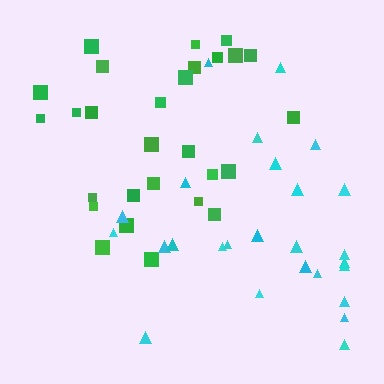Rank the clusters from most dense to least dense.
green, cyan.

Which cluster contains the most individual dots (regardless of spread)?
Green (28).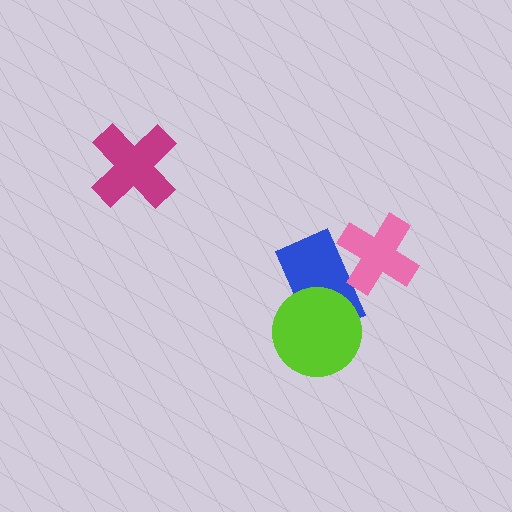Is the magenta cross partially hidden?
No, no other shape covers it.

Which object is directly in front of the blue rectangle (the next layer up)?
The lime circle is directly in front of the blue rectangle.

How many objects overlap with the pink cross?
1 object overlaps with the pink cross.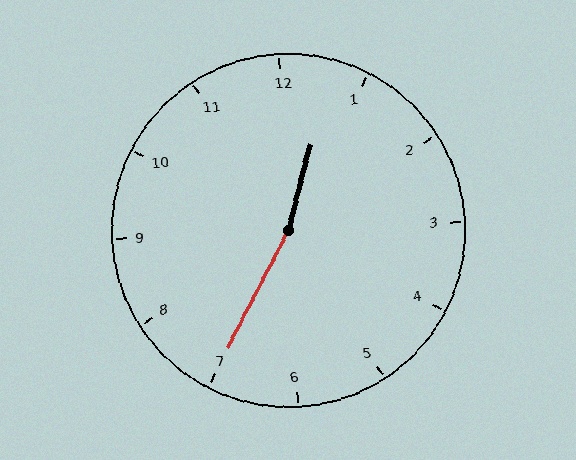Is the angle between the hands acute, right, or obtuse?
It is obtuse.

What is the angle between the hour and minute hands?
Approximately 168 degrees.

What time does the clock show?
12:35.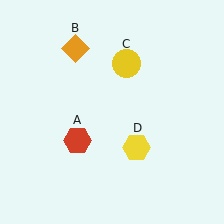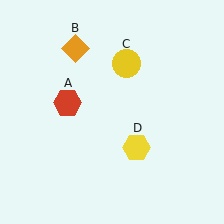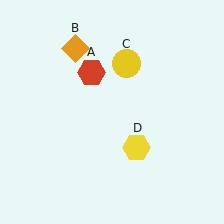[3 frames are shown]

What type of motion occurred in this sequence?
The red hexagon (object A) rotated clockwise around the center of the scene.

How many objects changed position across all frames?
1 object changed position: red hexagon (object A).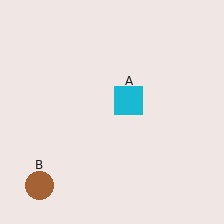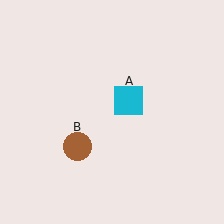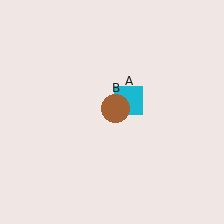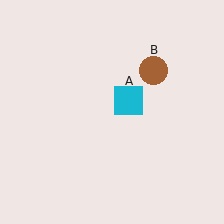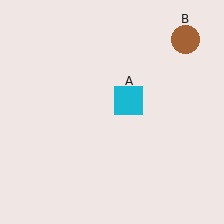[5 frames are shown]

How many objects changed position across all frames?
1 object changed position: brown circle (object B).